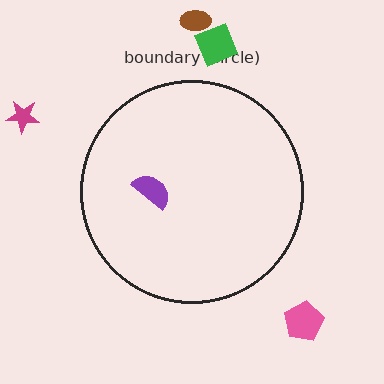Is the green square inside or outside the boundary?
Outside.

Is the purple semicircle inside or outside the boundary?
Inside.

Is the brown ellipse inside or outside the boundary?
Outside.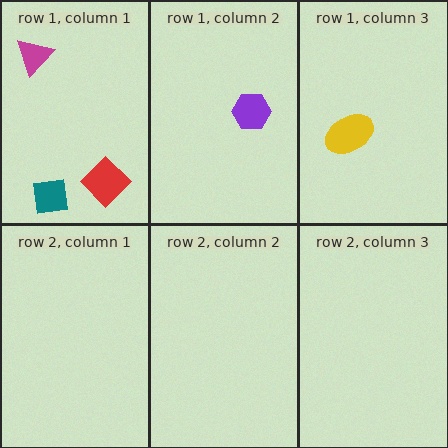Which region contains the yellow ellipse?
The row 1, column 3 region.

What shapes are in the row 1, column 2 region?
The purple hexagon.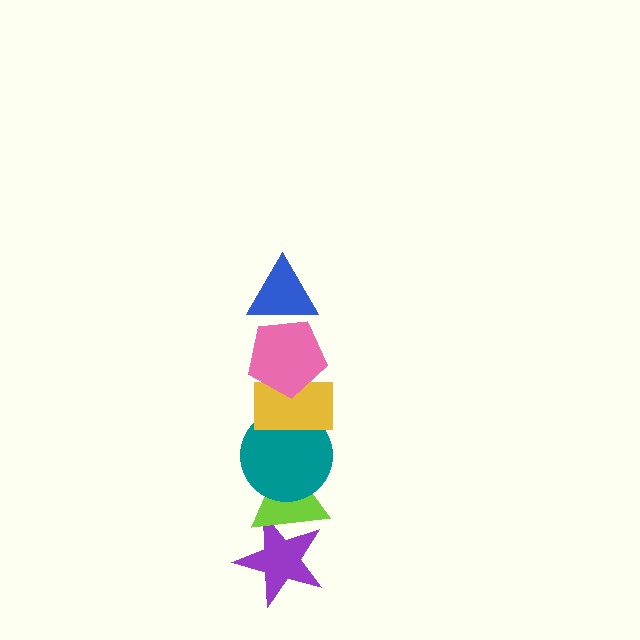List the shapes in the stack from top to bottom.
From top to bottom: the blue triangle, the pink pentagon, the yellow rectangle, the teal circle, the lime triangle, the purple star.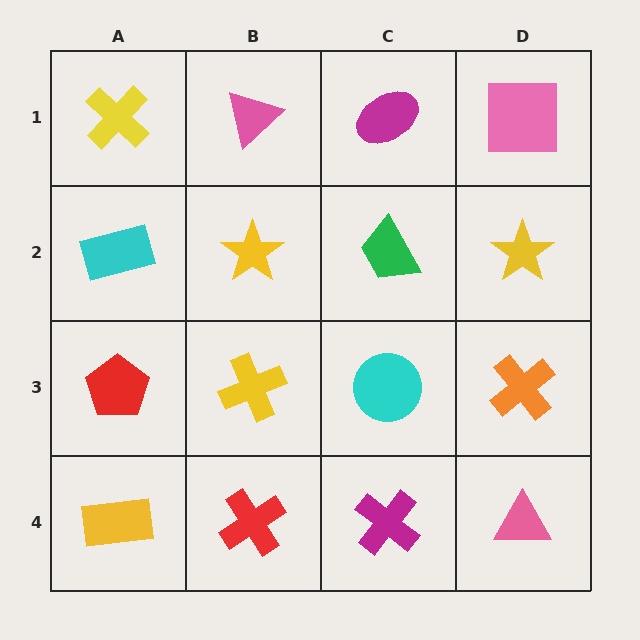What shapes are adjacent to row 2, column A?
A yellow cross (row 1, column A), a red pentagon (row 3, column A), a yellow star (row 2, column B).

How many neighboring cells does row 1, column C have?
3.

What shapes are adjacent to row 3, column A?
A cyan rectangle (row 2, column A), a yellow rectangle (row 4, column A), a yellow cross (row 3, column B).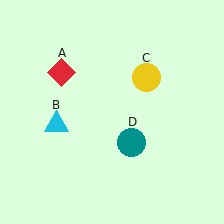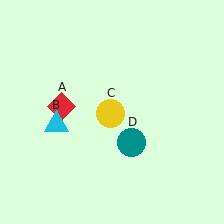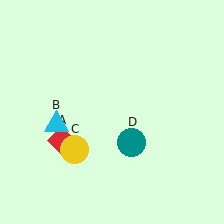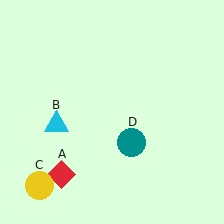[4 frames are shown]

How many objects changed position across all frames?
2 objects changed position: red diamond (object A), yellow circle (object C).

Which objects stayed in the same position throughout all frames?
Cyan triangle (object B) and teal circle (object D) remained stationary.